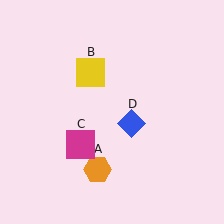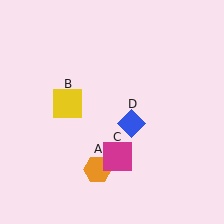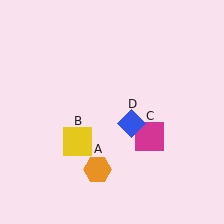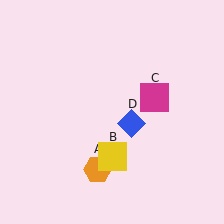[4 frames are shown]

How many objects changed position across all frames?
2 objects changed position: yellow square (object B), magenta square (object C).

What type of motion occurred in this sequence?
The yellow square (object B), magenta square (object C) rotated counterclockwise around the center of the scene.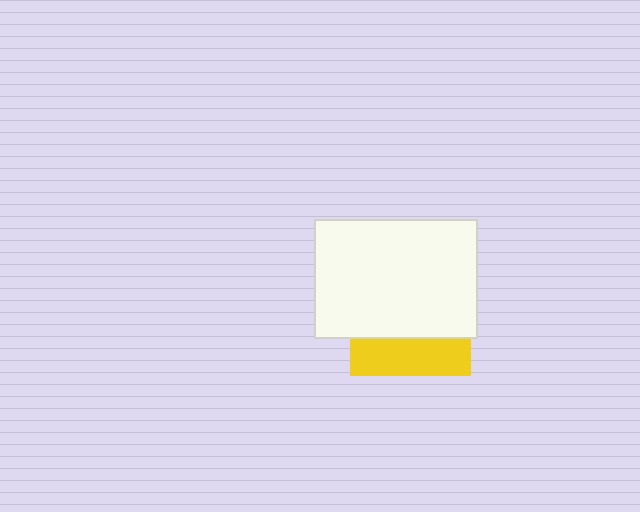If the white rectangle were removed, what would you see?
You would see the complete yellow square.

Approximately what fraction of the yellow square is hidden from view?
Roughly 70% of the yellow square is hidden behind the white rectangle.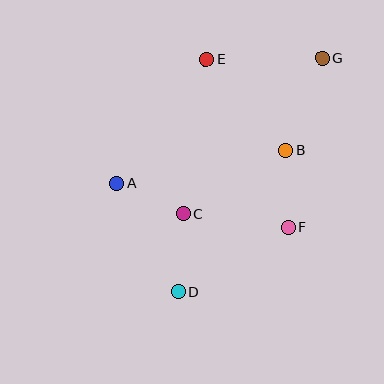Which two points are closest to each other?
Points A and C are closest to each other.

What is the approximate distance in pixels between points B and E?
The distance between B and E is approximately 121 pixels.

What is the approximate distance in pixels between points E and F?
The distance between E and F is approximately 187 pixels.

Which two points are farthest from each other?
Points D and G are farthest from each other.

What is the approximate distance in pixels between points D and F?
The distance between D and F is approximately 128 pixels.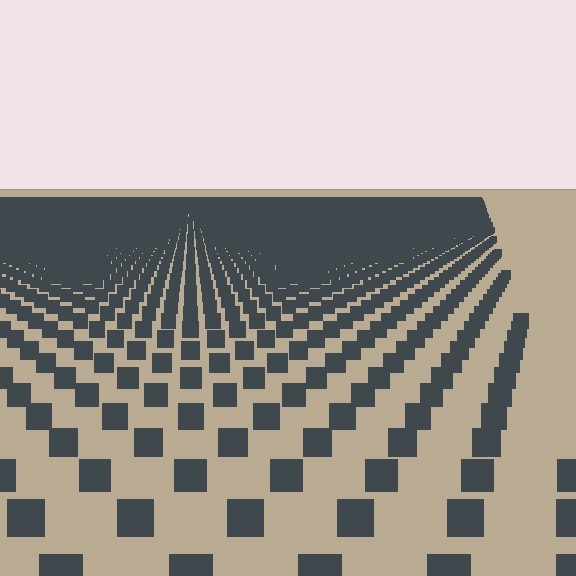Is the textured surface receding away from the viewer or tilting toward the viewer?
The surface is receding away from the viewer. Texture elements get smaller and denser toward the top.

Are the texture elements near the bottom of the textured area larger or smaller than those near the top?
Larger. Near the bottom, elements are closer to the viewer and appear at a bigger on-screen size.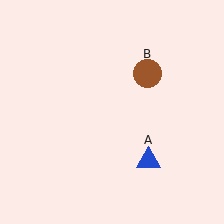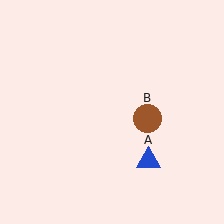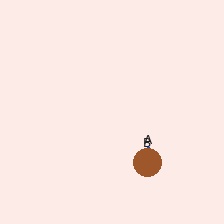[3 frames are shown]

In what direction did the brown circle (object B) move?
The brown circle (object B) moved down.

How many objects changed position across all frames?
1 object changed position: brown circle (object B).